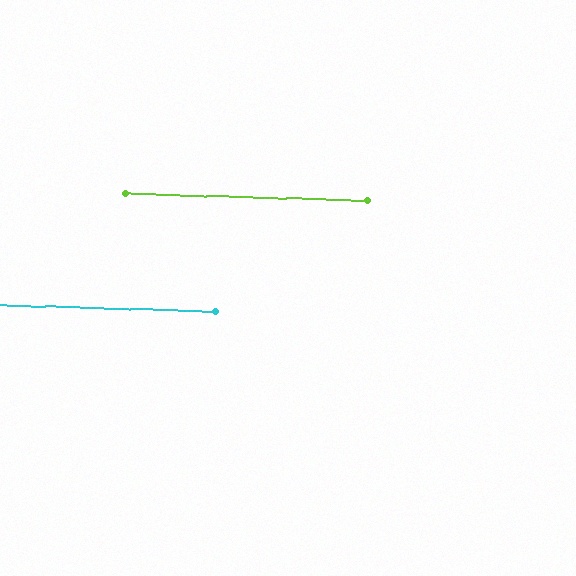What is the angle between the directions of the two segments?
Approximately 0 degrees.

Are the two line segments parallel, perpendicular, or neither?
Parallel — their directions differ by only 0.1°.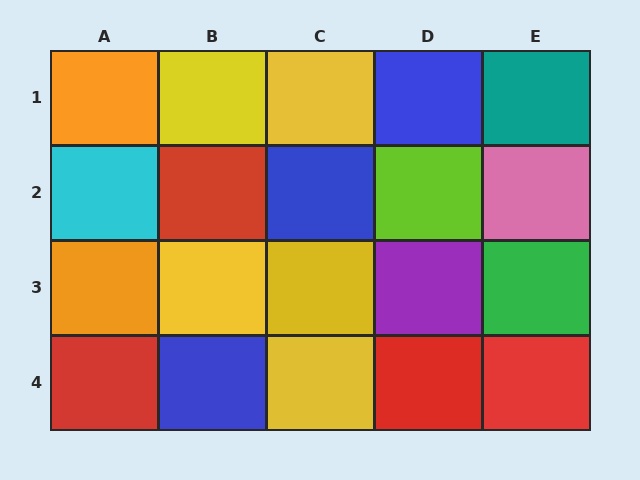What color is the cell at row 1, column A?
Orange.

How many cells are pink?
1 cell is pink.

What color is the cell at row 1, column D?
Blue.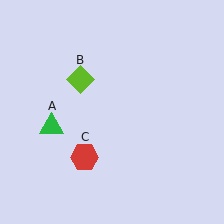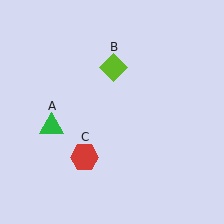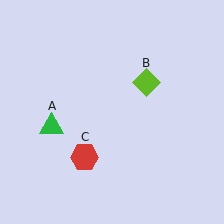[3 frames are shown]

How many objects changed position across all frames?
1 object changed position: lime diamond (object B).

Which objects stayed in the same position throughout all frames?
Green triangle (object A) and red hexagon (object C) remained stationary.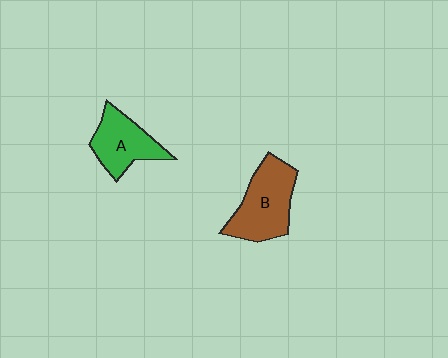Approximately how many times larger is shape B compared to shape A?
Approximately 1.3 times.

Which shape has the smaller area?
Shape A (green).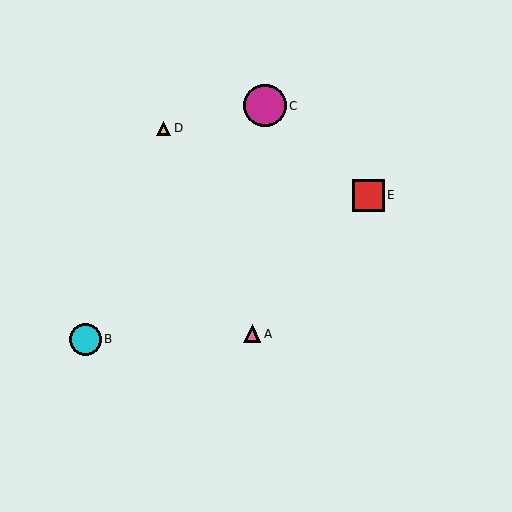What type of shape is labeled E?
Shape E is a red square.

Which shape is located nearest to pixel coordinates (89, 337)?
The cyan circle (labeled B) at (86, 339) is nearest to that location.